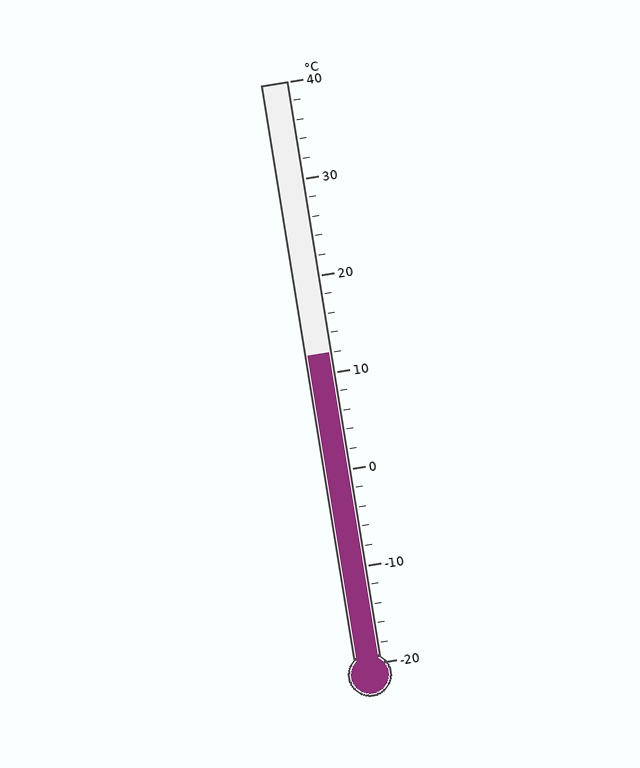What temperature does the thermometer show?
The thermometer shows approximately 12°C.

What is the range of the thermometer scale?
The thermometer scale ranges from -20°C to 40°C.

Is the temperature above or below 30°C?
The temperature is below 30°C.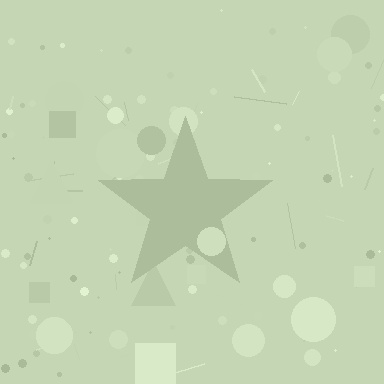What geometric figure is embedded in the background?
A star is embedded in the background.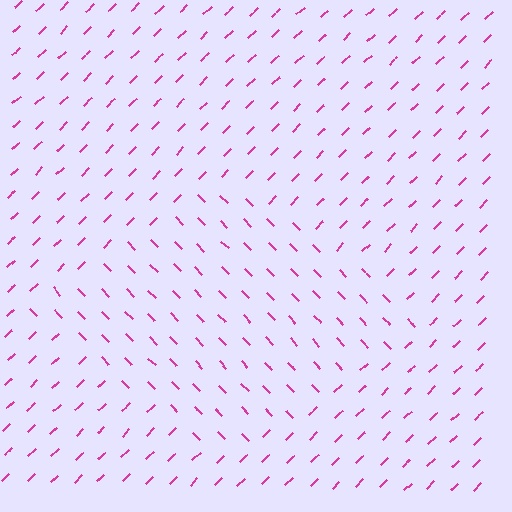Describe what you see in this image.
The image is filled with small magenta line segments. A diamond region in the image has lines oriented differently from the surrounding lines, creating a visible texture boundary.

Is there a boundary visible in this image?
Yes, there is a texture boundary formed by a change in line orientation.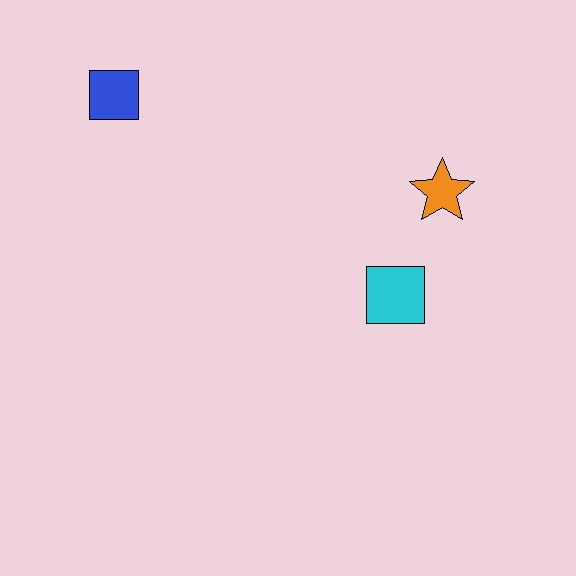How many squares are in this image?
There are 2 squares.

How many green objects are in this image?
There are no green objects.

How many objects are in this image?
There are 3 objects.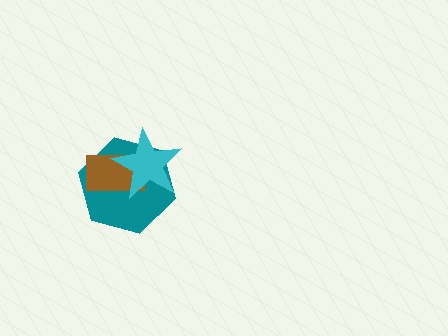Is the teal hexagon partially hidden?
Yes, it is partially covered by another shape.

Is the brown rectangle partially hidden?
Yes, it is partially covered by another shape.